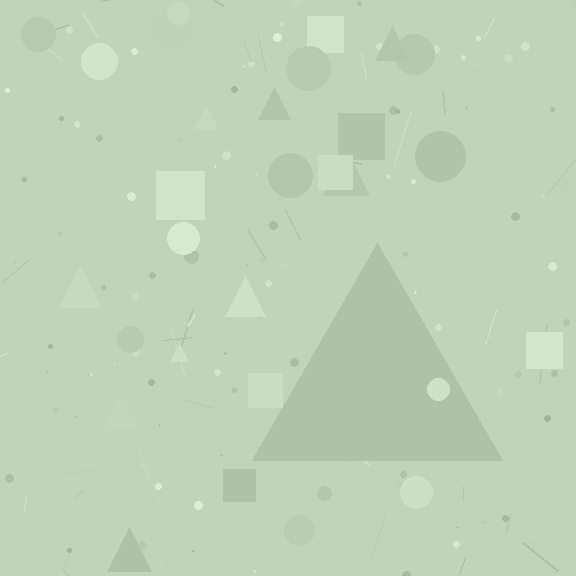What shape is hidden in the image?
A triangle is hidden in the image.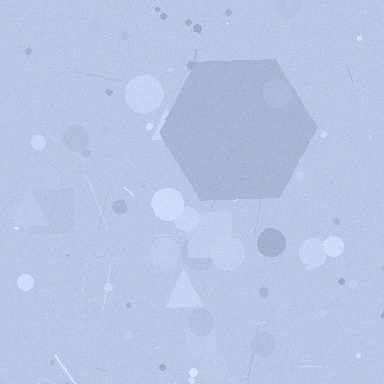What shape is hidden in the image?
A hexagon is hidden in the image.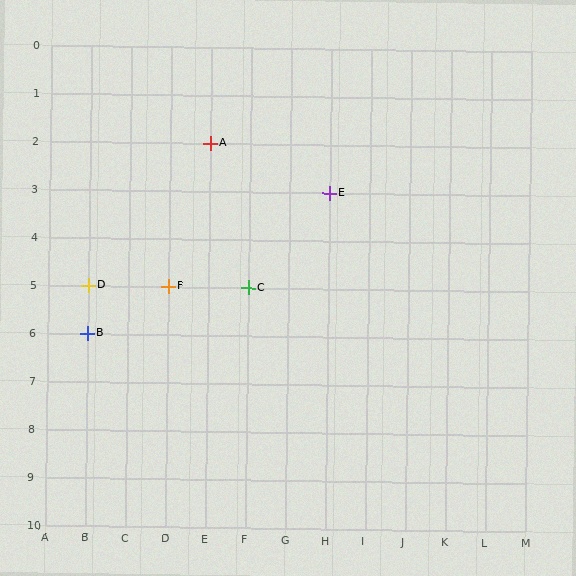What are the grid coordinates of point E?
Point E is at grid coordinates (H, 3).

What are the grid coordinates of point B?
Point B is at grid coordinates (B, 6).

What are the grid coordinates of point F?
Point F is at grid coordinates (D, 5).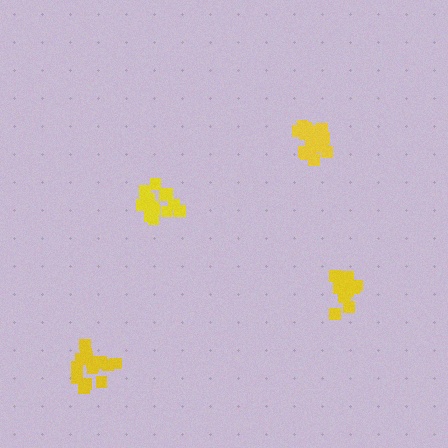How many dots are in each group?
Group 1: 15 dots, Group 2: 16 dots, Group 3: 17 dots, Group 4: 19 dots (67 total).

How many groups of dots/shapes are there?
There are 4 groups.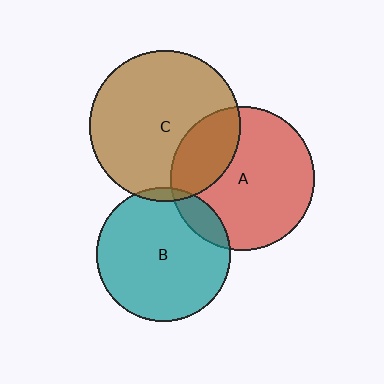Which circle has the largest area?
Circle C (brown).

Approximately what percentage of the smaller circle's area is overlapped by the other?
Approximately 25%.